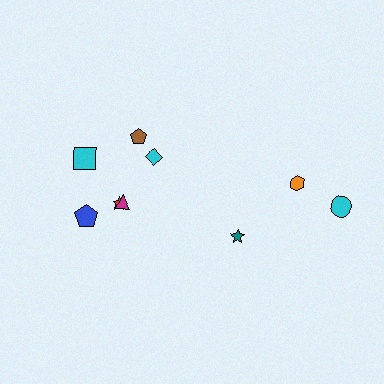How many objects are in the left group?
There are 6 objects.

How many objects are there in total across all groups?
There are 9 objects.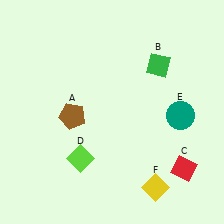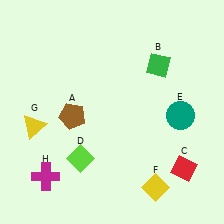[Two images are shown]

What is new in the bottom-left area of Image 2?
A magenta cross (H) was added in the bottom-left area of Image 2.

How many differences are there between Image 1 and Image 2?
There are 2 differences between the two images.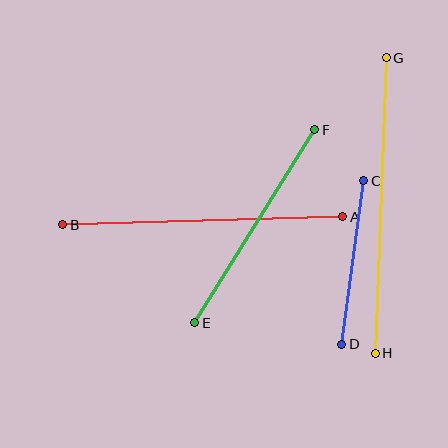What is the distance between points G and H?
The distance is approximately 296 pixels.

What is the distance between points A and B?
The distance is approximately 280 pixels.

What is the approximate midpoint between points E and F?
The midpoint is at approximately (255, 226) pixels.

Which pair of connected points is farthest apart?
Points G and H are farthest apart.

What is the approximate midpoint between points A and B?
The midpoint is at approximately (203, 221) pixels.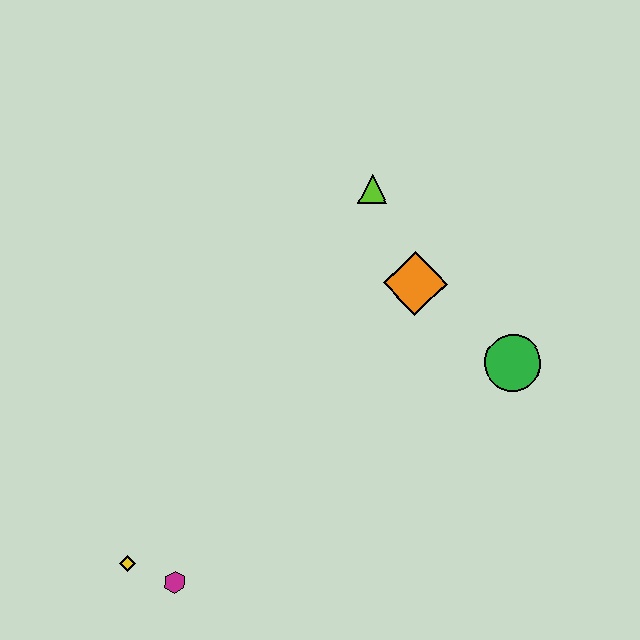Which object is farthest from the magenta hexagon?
The lime triangle is farthest from the magenta hexagon.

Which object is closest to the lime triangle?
The orange diamond is closest to the lime triangle.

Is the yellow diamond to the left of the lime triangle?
Yes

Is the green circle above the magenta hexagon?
Yes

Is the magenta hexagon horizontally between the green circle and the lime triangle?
No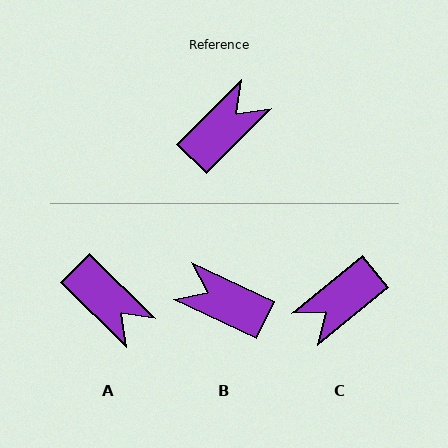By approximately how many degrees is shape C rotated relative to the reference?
Approximately 174 degrees counter-clockwise.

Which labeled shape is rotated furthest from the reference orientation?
C, about 174 degrees away.